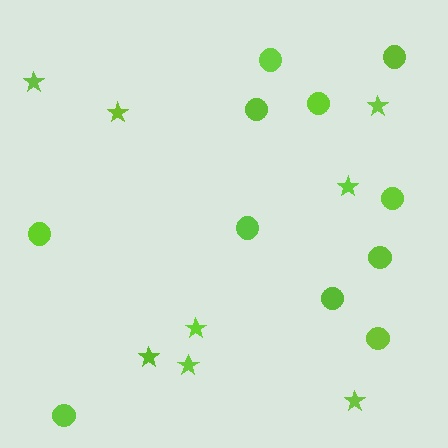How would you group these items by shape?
There are 2 groups: one group of circles (11) and one group of stars (8).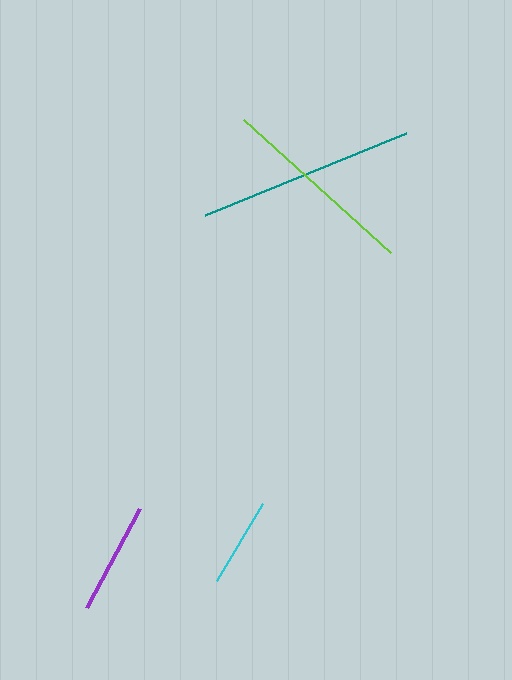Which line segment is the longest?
The teal line is the longest at approximately 217 pixels.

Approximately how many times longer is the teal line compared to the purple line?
The teal line is approximately 1.9 times the length of the purple line.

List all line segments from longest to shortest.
From longest to shortest: teal, lime, purple, cyan.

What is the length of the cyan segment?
The cyan segment is approximately 89 pixels long.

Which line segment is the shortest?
The cyan line is the shortest at approximately 89 pixels.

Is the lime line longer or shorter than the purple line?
The lime line is longer than the purple line.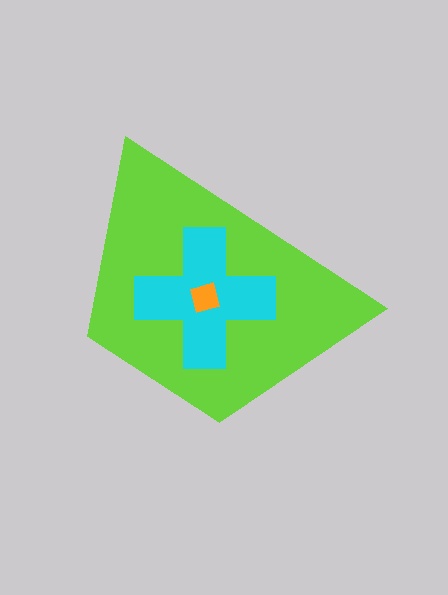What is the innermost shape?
The orange square.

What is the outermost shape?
The lime trapezoid.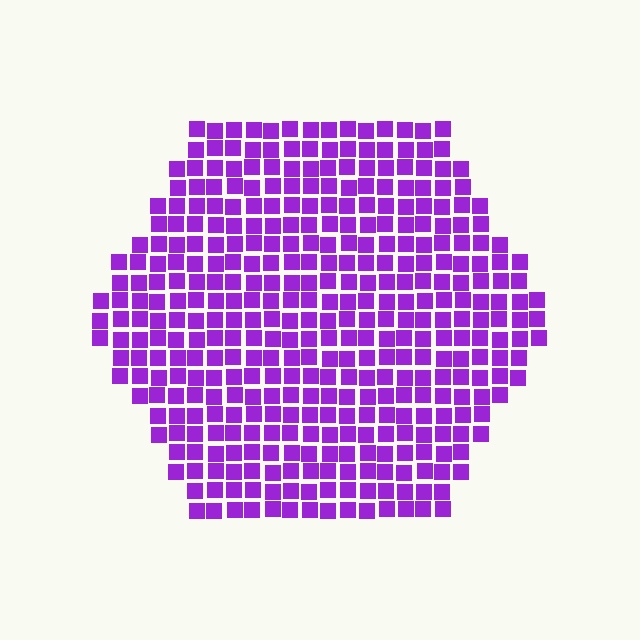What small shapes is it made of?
It is made of small squares.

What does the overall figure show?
The overall figure shows a hexagon.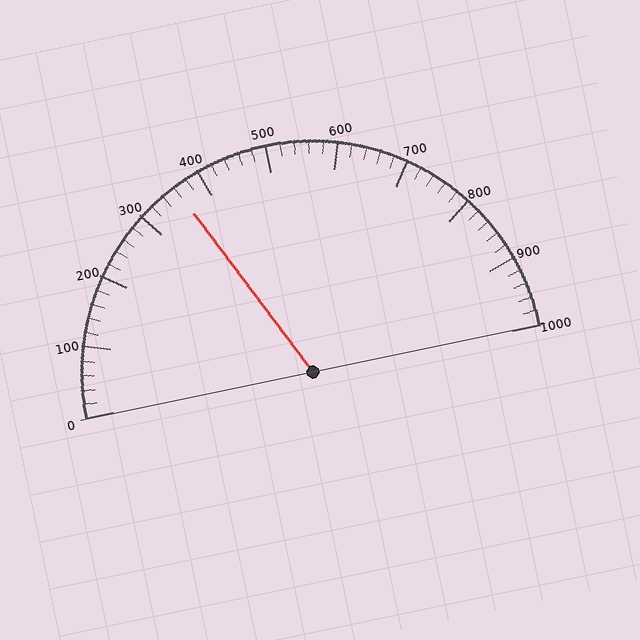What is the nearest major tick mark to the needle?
The nearest major tick mark is 400.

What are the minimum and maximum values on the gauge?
The gauge ranges from 0 to 1000.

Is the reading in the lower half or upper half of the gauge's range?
The reading is in the lower half of the range (0 to 1000).